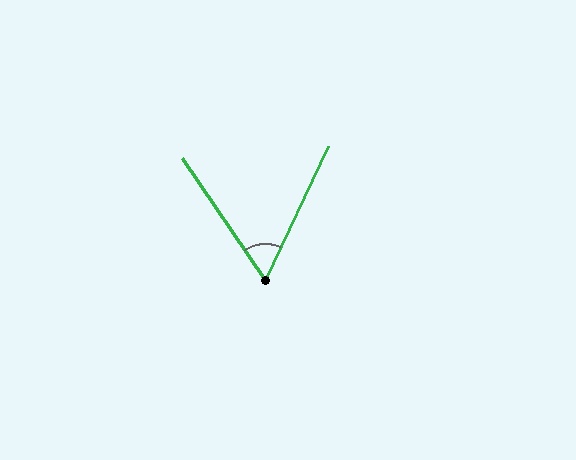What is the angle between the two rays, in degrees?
Approximately 60 degrees.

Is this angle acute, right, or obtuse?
It is acute.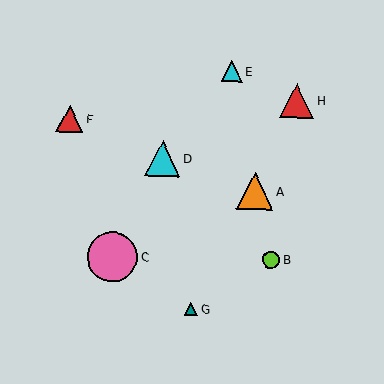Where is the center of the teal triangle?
The center of the teal triangle is at (191, 309).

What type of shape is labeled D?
Shape D is a cyan triangle.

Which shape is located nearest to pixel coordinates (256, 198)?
The orange triangle (labeled A) at (255, 191) is nearest to that location.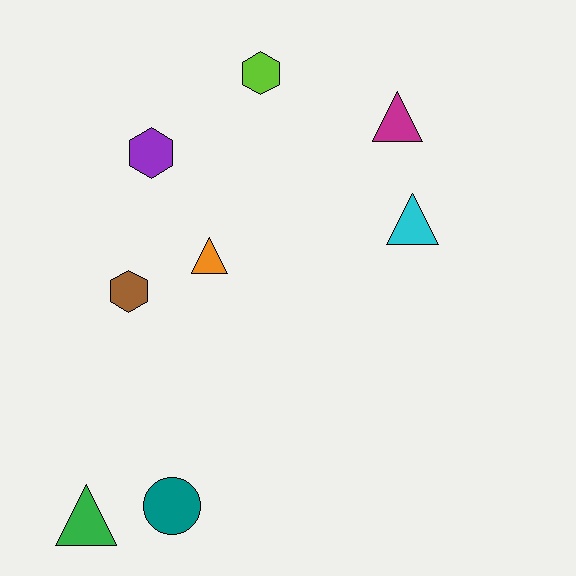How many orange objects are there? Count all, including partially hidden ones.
There is 1 orange object.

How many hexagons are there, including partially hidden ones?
There are 3 hexagons.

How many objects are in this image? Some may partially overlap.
There are 8 objects.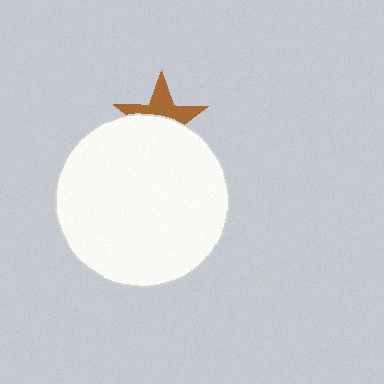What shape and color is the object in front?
The object in front is a white circle.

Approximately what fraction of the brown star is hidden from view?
Roughly 53% of the brown star is hidden behind the white circle.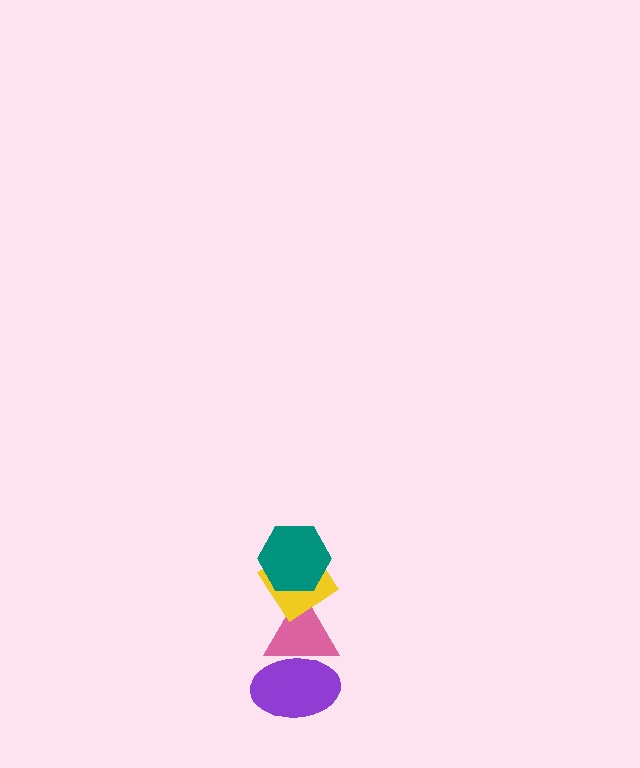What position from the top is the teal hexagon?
The teal hexagon is 1st from the top.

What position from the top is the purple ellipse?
The purple ellipse is 4th from the top.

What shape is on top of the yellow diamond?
The teal hexagon is on top of the yellow diamond.